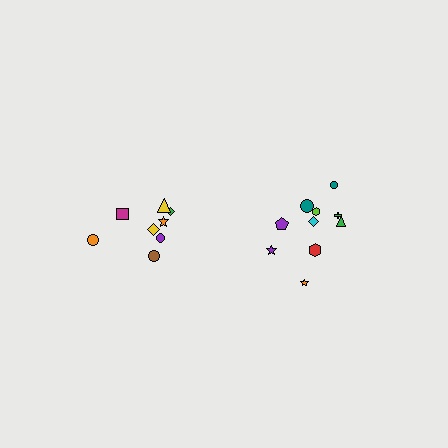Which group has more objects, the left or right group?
The right group.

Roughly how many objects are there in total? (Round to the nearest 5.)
Roughly 20 objects in total.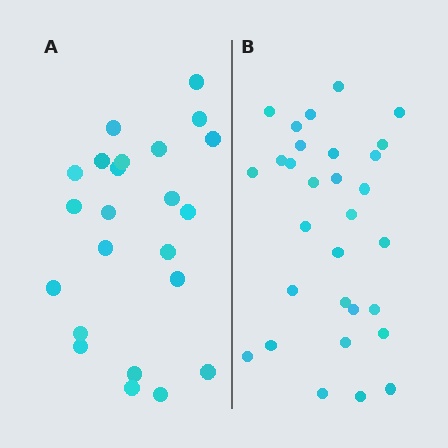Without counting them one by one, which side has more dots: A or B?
Region B (the right region) has more dots.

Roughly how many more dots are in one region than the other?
Region B has roughly 8 or so more dots than region A.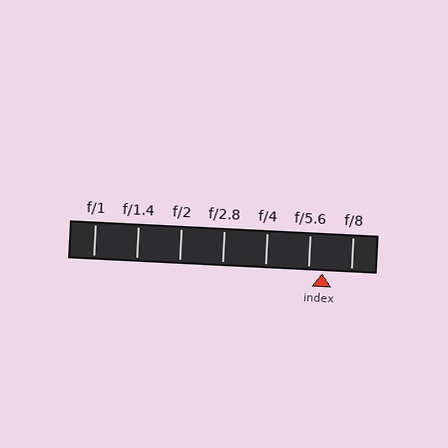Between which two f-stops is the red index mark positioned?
The index mark is between f/5.6 and f/8.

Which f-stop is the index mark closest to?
The index mark is closest to f/5.6.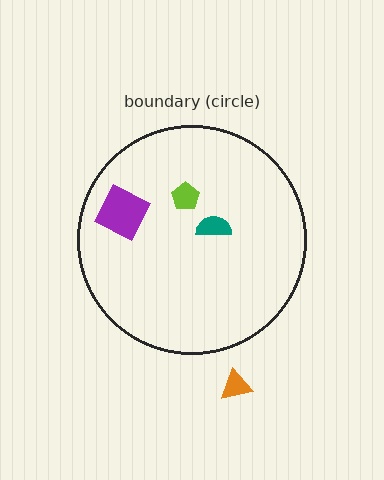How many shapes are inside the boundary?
3 inside, 1 outside.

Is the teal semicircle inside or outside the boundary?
Inside.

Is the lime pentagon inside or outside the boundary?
Inside.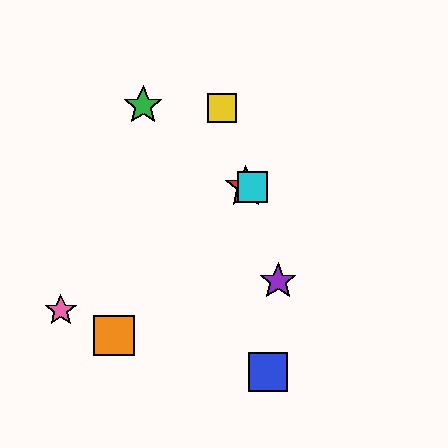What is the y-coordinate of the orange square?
The orange square is at y≈335.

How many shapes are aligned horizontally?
2 shapes (the red star, the cyan square) are aligned horizontally.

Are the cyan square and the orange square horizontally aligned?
No, the cyan square is at y≈187 and the orange square is at y≈335.